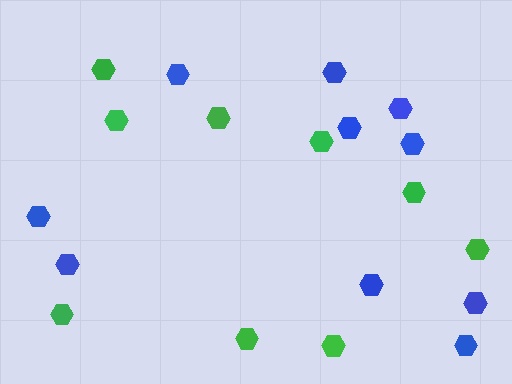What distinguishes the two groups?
There are 2 groups: one group of blue hexagons (10) and one group of green hexagons (9).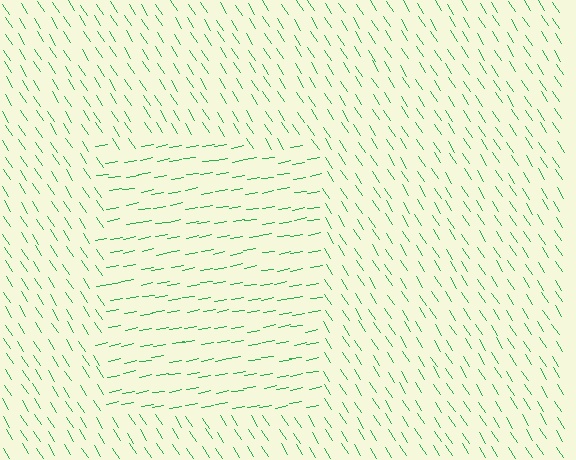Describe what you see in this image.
The image is filled with small green line segments. A rectangle region in the image has lines oriented differently from the surrounding lines, creating a visible texture boundary.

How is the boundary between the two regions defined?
The boundary is defined purely by a change in line orientation (approximately 67 degrees difference). All lines are the same color and thickness.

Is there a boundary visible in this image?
Yes, there is a texture boundary formed by a change in line orientation.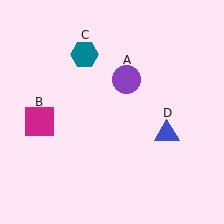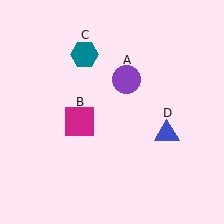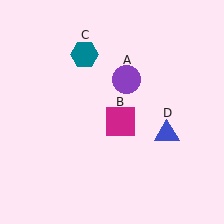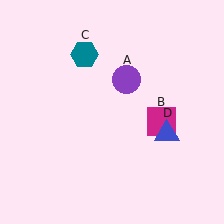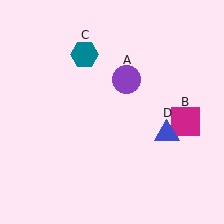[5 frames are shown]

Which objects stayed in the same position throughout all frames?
Purple circle (object A) and teal hexagon (object C) and blue triangle (object D) remained stationary.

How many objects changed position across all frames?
1 object changed position: magenta square (object B).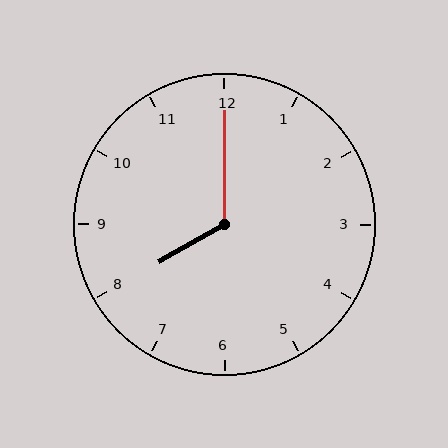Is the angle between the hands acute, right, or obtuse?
It is obtuse.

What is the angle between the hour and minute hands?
Approximately 120 degrees.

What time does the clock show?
8:00.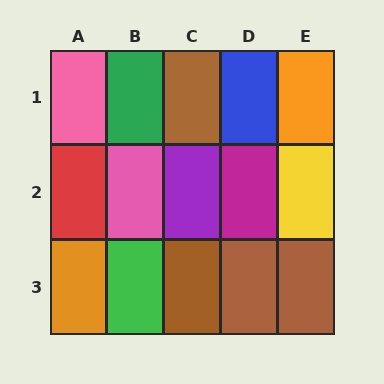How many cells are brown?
4 cells are brown.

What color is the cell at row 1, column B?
Green.